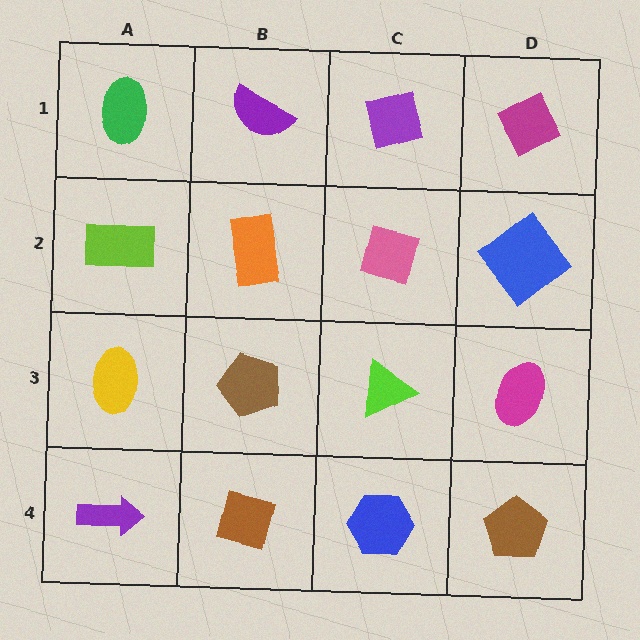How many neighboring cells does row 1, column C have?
3.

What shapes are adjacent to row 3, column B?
An orange rectangle (row 2, column B), a brown diamond (row 4, column B), a yellow ellipse (row 3, column A), a lime triangle (row 3, column C).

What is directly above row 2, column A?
A green ellipse.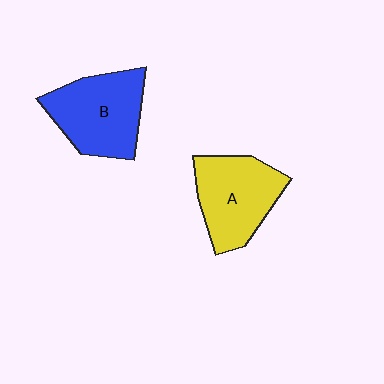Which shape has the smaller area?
Shape A (yellow).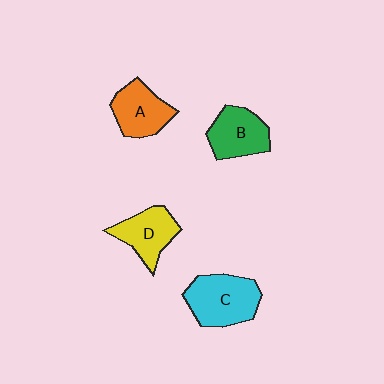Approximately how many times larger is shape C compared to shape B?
Approximately 1.3 times.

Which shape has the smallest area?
Shape D (yellow).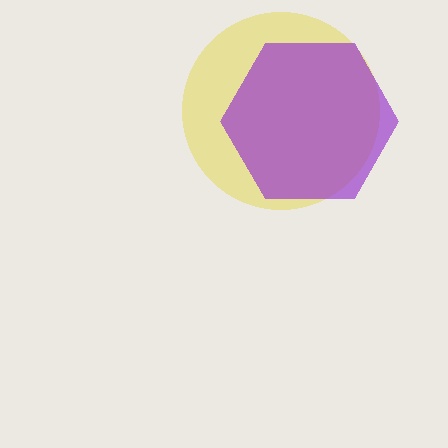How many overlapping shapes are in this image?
There are 2 overlapping shapes in the image.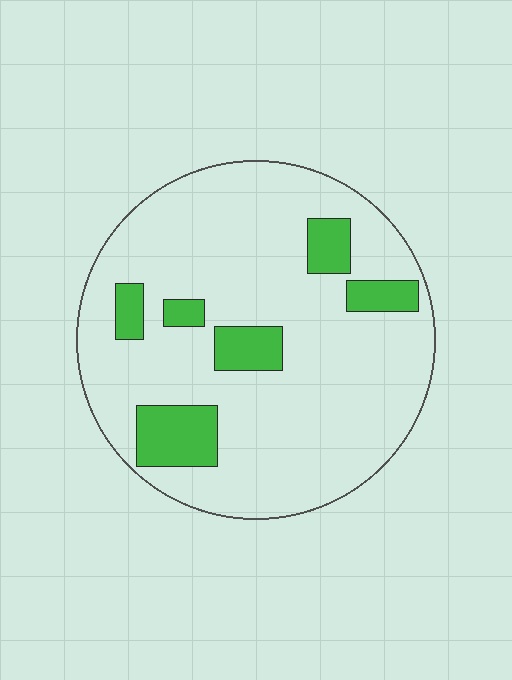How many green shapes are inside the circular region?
6.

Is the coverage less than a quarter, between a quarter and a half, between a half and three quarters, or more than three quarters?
Less than a quarter.